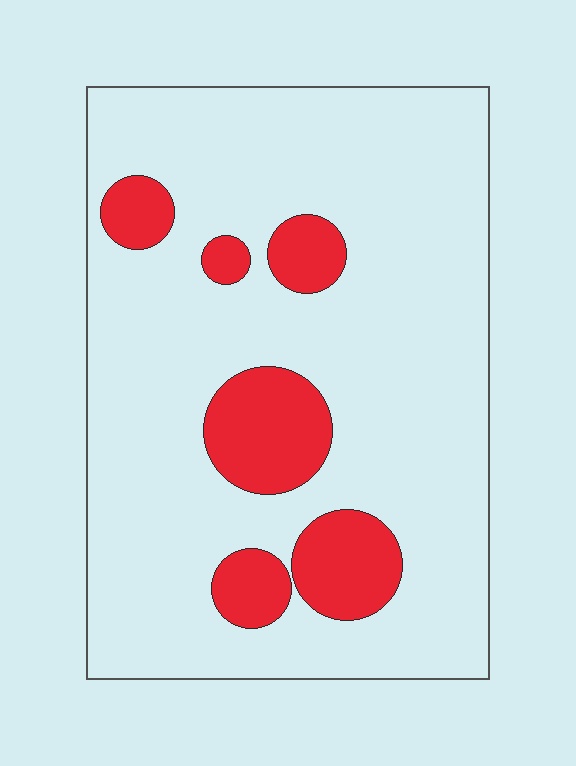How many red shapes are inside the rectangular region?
6.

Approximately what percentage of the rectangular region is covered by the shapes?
Approximately 15%.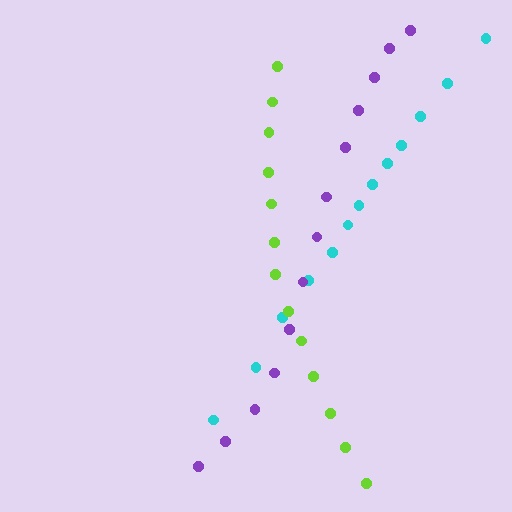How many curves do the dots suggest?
There are 3 distinct paths.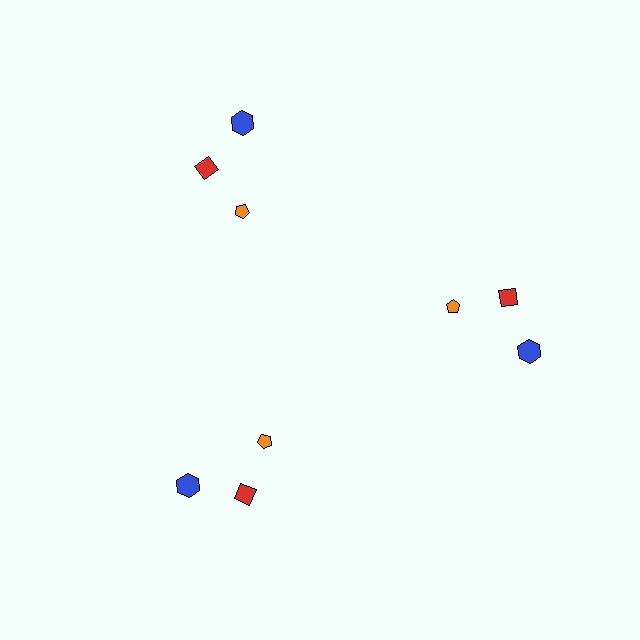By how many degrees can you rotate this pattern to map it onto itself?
The pattern maps onto itself every 120 degrees of rotation.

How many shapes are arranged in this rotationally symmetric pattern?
There are 9 shapes, arranged in 3 groups of 3.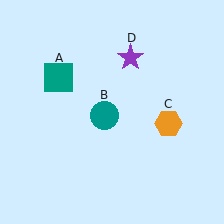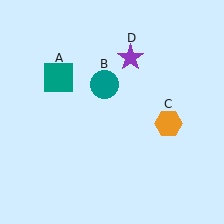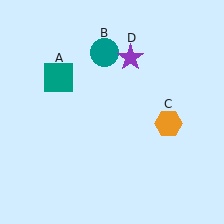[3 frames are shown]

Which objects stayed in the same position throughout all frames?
Teal square (object A) and orange hexagon (object C) and purple star (object D) remained stationary.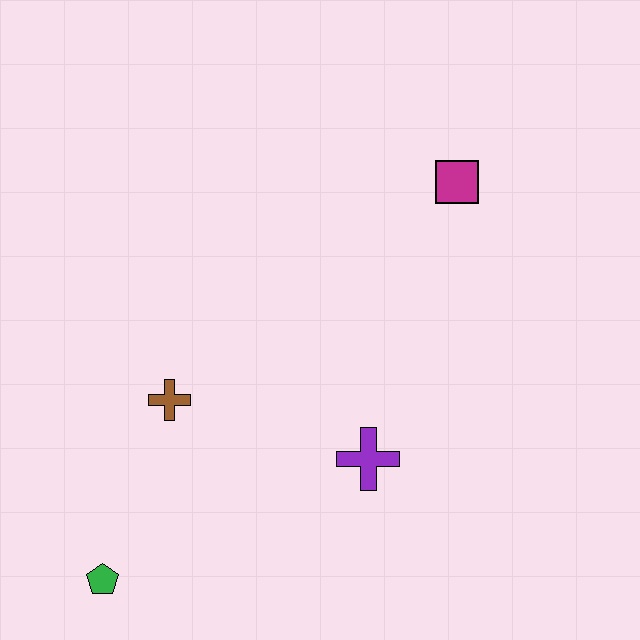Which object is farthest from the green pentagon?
The magenta square is farthest from the green pentagon.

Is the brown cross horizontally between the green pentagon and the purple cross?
Yes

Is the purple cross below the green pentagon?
No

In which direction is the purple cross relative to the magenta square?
The purple cross is below the magenta square.